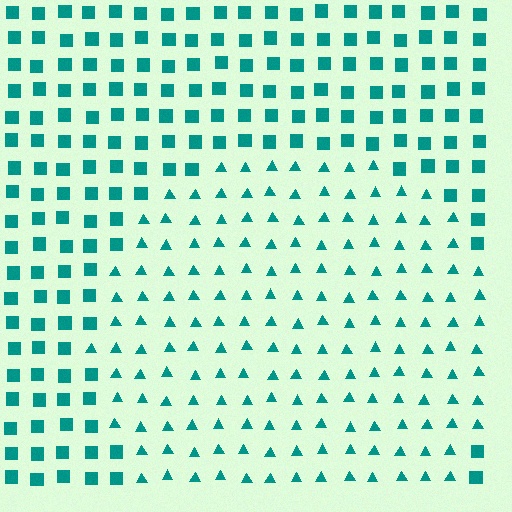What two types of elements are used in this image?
The image uses triangles inside the circle region and squares outside it.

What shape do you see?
I see a circle.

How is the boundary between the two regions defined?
The boundary is defined by a change in element shape: triangles inside vs. squares outside. All elements share the same color and spacing.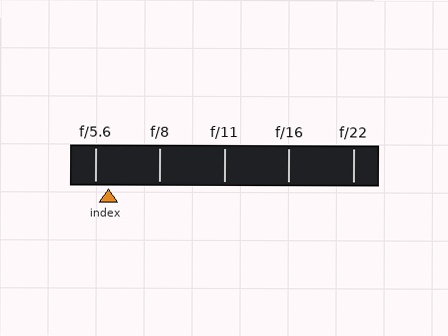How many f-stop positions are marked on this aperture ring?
There are 5 f-stop positions marked.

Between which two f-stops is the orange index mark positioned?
The index mark is between f/5.6 and f/8.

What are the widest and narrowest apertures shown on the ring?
The widest aperture shown is f/5.6 and the narrowest is f/22.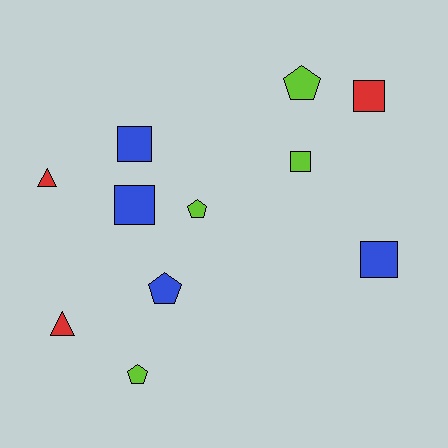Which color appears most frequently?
Blue, with 4 objects.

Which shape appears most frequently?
Square, with 5 objects.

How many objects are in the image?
There are 11 objects.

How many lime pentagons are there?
There are 3 lime pentagons.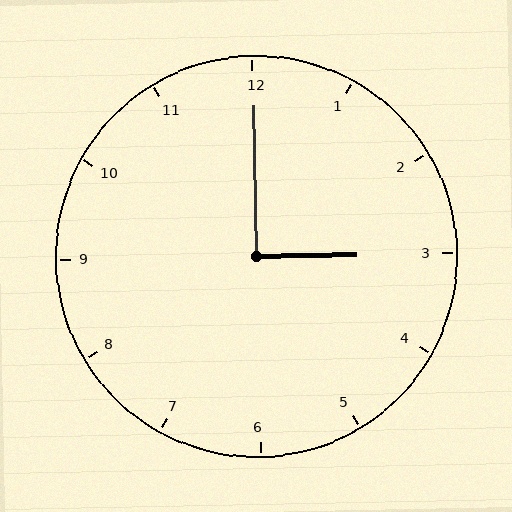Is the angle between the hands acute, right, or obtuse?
It is right.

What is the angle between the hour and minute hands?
Approximately 90 degrees.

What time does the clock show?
3:00.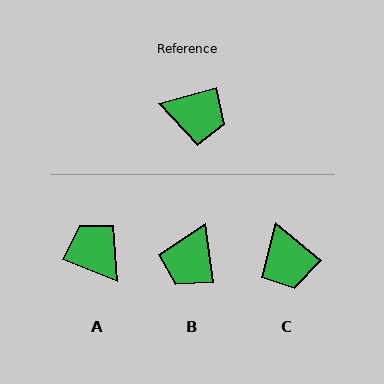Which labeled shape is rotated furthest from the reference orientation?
A, about 142 degrees away.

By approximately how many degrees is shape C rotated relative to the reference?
Approximately 56 degrees clockwise.